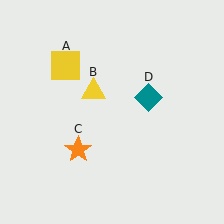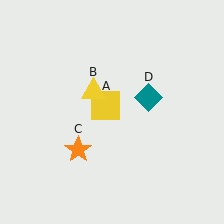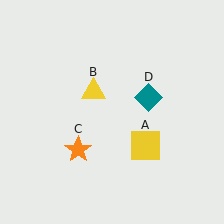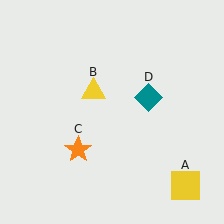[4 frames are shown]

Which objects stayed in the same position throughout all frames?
Yellow triangle (object B) and orange star (object C) and teal diamond (object D) remained stationary.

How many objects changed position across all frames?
1 object changed position: yellow square (object A).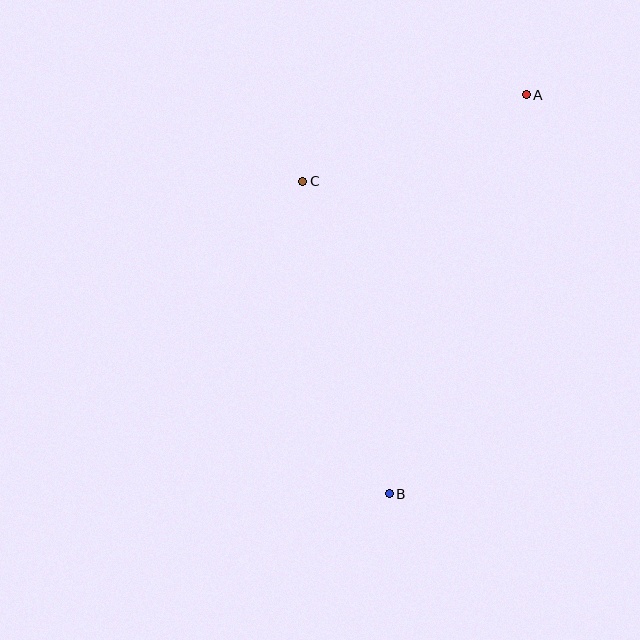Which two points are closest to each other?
Points A and C are closest to each other.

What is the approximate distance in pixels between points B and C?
The distance between B and C is approximately 325 pixels.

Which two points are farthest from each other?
Points A and B are farthest from each other.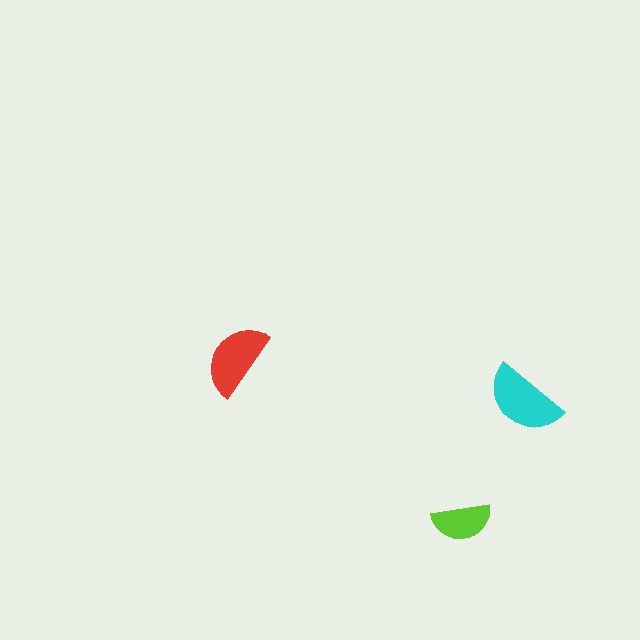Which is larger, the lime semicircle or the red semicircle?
The red one.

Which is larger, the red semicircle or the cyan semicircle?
The cyan one.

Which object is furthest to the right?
The cyan semicircle is rightmost.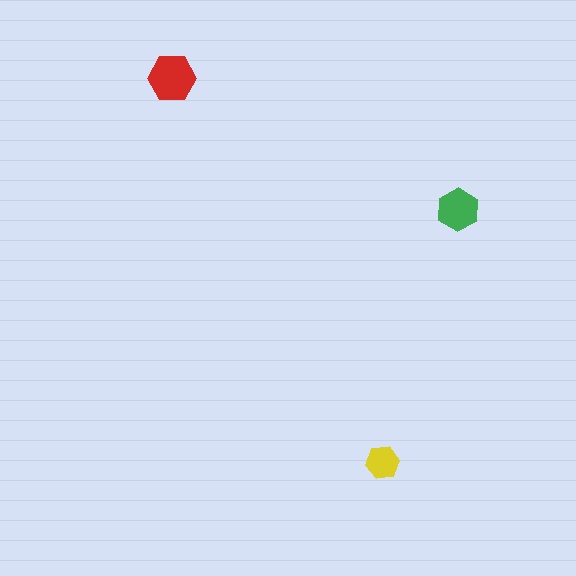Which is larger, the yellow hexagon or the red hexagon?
The red one.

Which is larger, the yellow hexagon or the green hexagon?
The green one.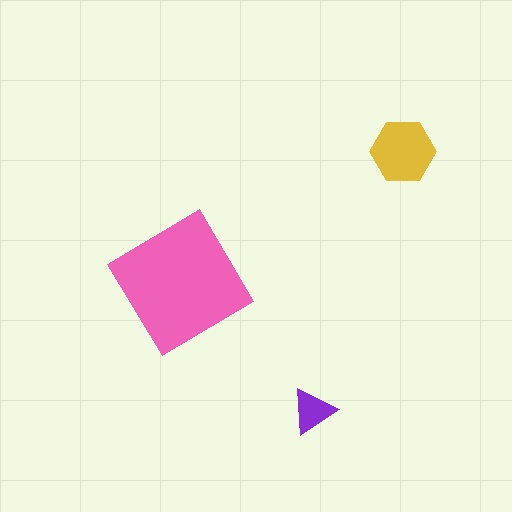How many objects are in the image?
There are 3 objects in the image.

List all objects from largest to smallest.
The pink diamond, the yellow hexagon, the purple triangle.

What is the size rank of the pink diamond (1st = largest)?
1st.